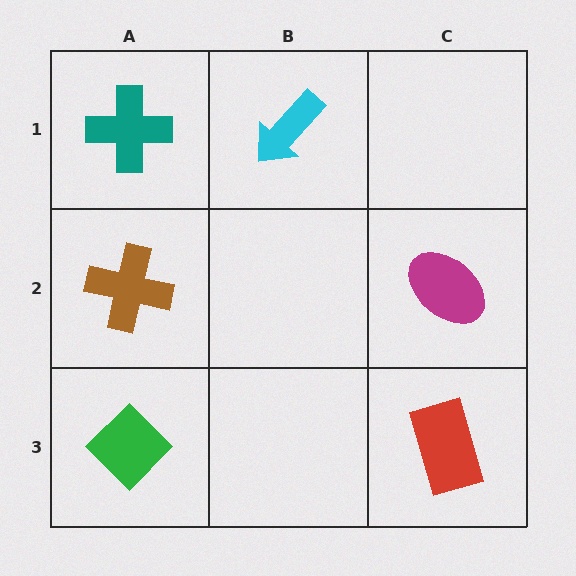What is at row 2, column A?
A brown cross.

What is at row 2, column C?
A magenta ellipse.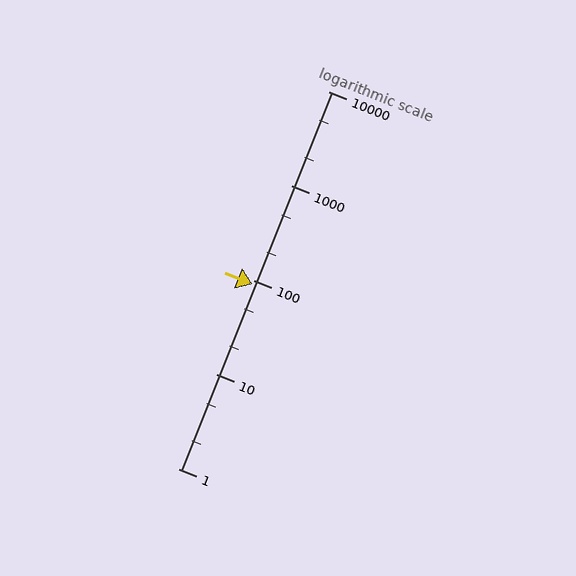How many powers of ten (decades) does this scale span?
The scale spans 4 decades, from 1 to 10000.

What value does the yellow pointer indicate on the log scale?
The pointer indicates approximately 91.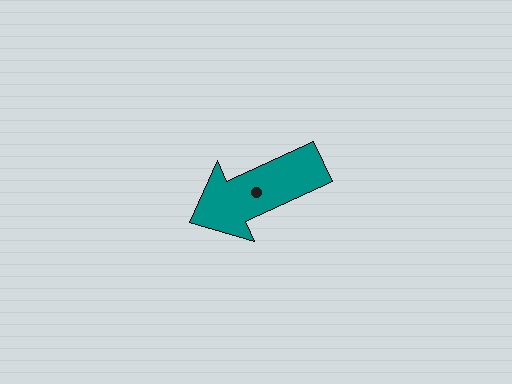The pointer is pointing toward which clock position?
Roughly 8 o'clock.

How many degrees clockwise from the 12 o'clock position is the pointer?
Approximately 246 degrees.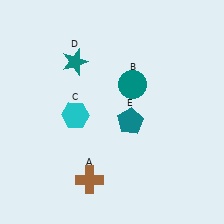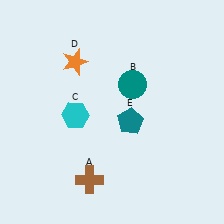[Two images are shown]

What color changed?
The star (D) changed from teal in Image 1 to orange in Image 2.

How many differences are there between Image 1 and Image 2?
There is 1 difference between the two images.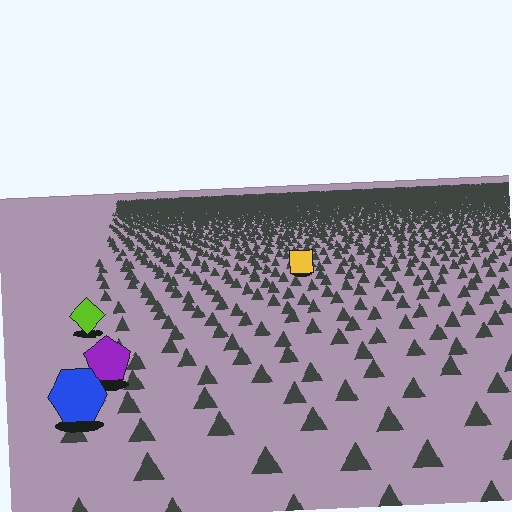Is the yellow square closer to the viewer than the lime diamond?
No. The lime diamond is closer — you can tell from the texture gradient: the ground texture is coarser near it.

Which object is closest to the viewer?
The blue hexagon is closest. The texture marks near it are larger and more spread out.